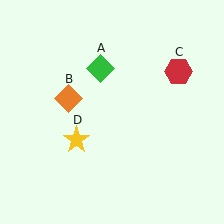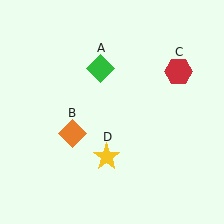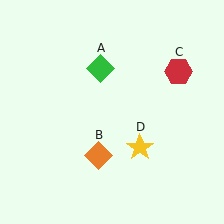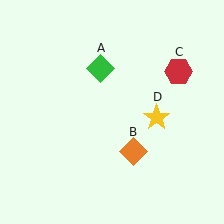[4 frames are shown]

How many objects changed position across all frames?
2 objects changed position: orange diamond (object B), yellow star (object D).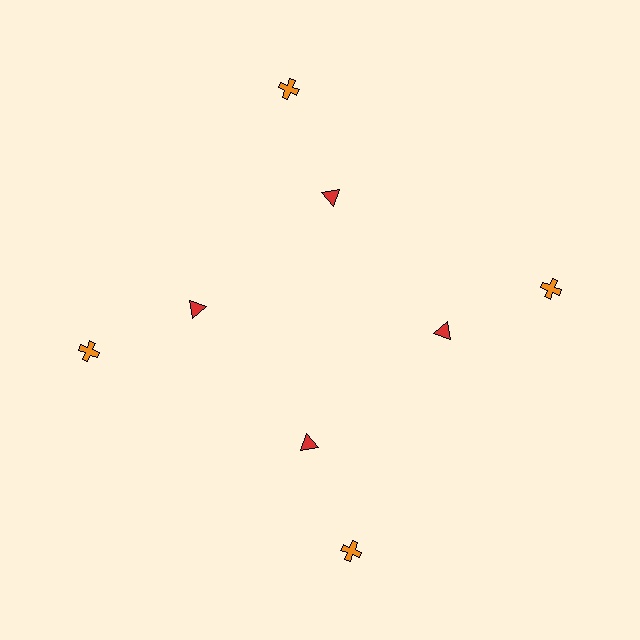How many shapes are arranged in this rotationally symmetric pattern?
There are 8 shapes, arranged in 4 groups of 2.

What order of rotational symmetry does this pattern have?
This pattern has 4-fold rotational symmetry.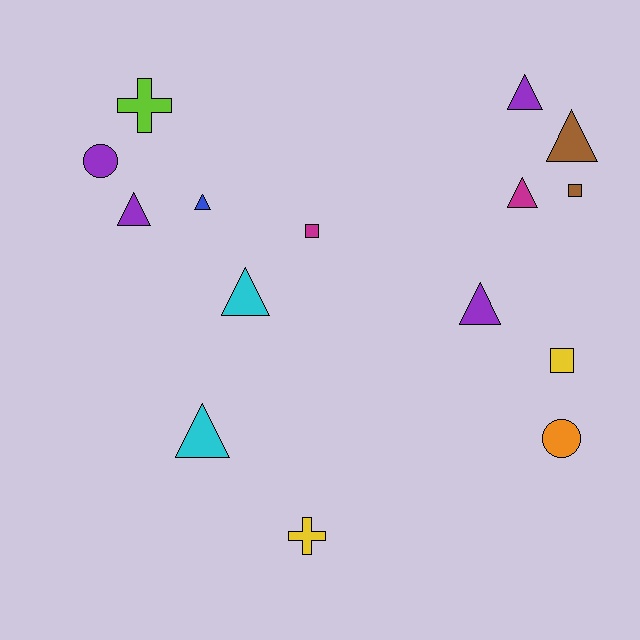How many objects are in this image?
There are 15 objects.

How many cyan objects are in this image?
There are 2 cyan objects.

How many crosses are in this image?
There are 2 crosses.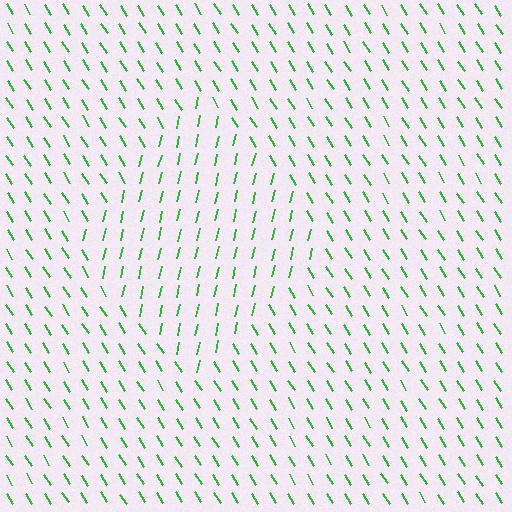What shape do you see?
I see a diamond.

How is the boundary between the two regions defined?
The boundary is defined purely by a change in line orientation (approximately 45 degrees difference). All lines are the same color and thickness.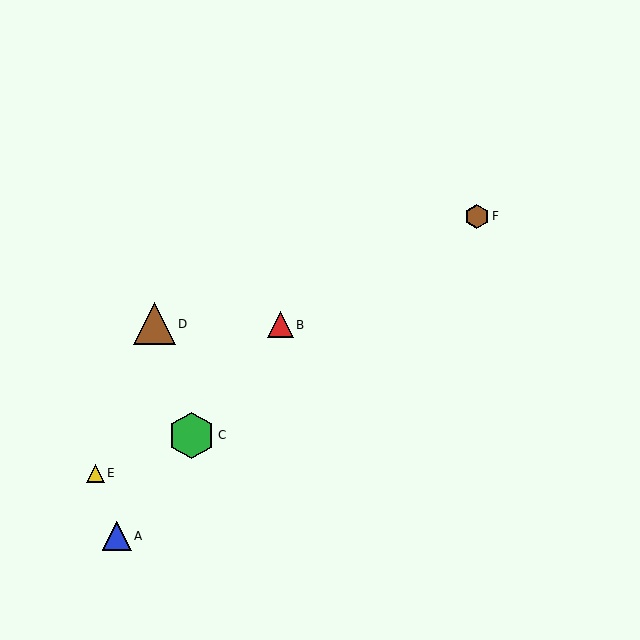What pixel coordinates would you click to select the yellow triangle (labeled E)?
Click at (95, 473) to select the yellow triangle E.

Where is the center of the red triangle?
The center of the red triangle is at (280, 325).